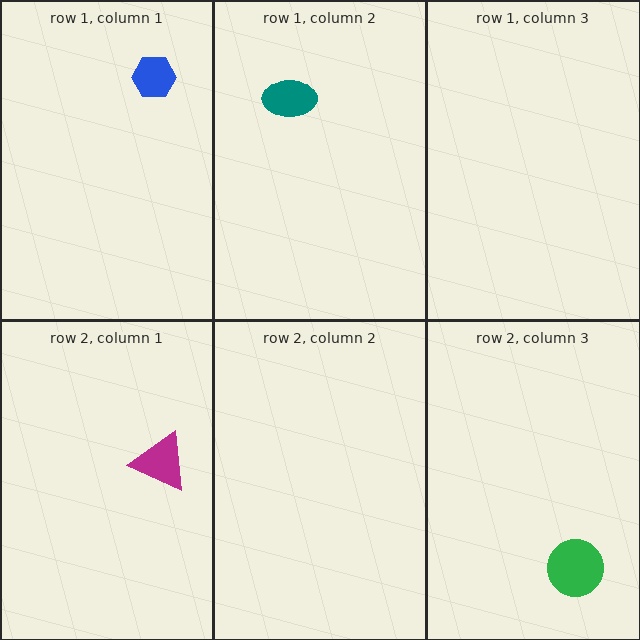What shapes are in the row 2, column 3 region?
The green circle.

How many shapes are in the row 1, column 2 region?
1.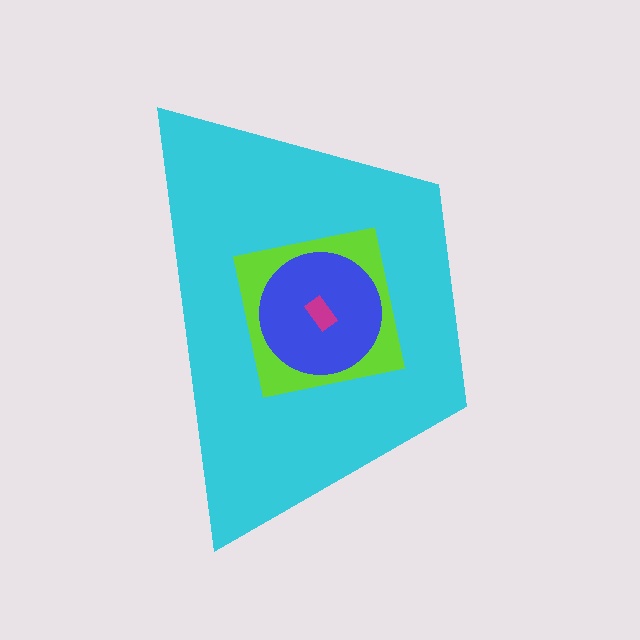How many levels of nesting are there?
4.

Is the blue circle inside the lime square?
Yes.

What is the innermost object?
The magenta rectangle.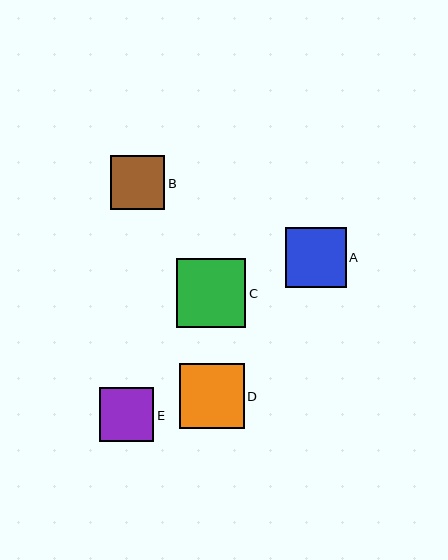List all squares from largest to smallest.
From largest to smallest: C, D, A, E, B.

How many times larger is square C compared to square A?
Square C is approximately 1.1 times the size of square A.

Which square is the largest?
Square C is the largest with a size of approximately 69 pixels.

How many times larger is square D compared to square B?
Square D is approximately 1.2 times the size of square B.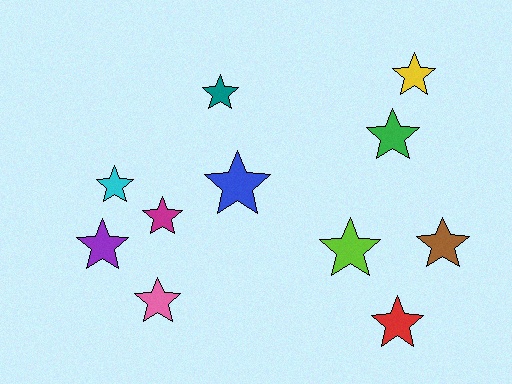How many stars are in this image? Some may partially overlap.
There are 11 stars.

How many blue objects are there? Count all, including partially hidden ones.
There is 1 blue object.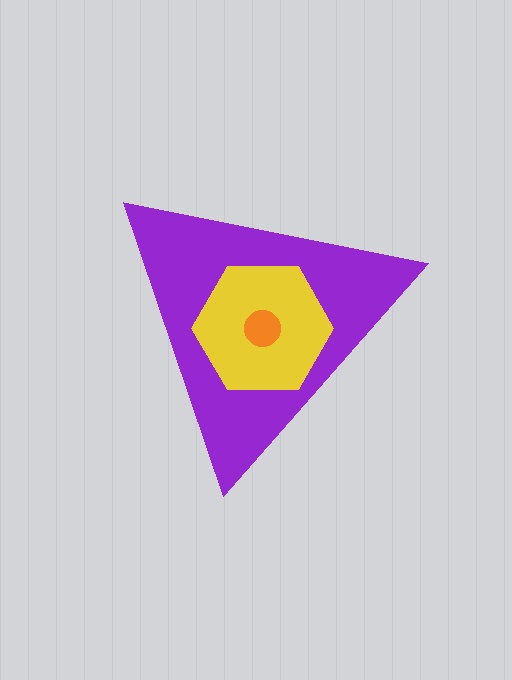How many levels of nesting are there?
3.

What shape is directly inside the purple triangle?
The yellow hexagon.